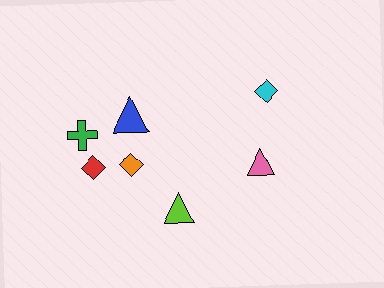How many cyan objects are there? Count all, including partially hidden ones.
There is 1 cyan object.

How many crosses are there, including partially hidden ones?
There is 1 cross.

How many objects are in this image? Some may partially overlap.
There are 7 objects.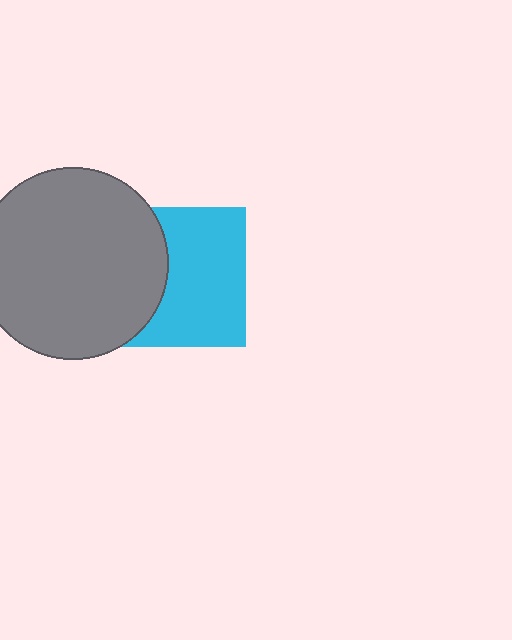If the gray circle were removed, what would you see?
You would see the complete cyan square.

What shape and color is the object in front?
The object in front is a gray circle.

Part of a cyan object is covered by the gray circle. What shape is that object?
It is a square.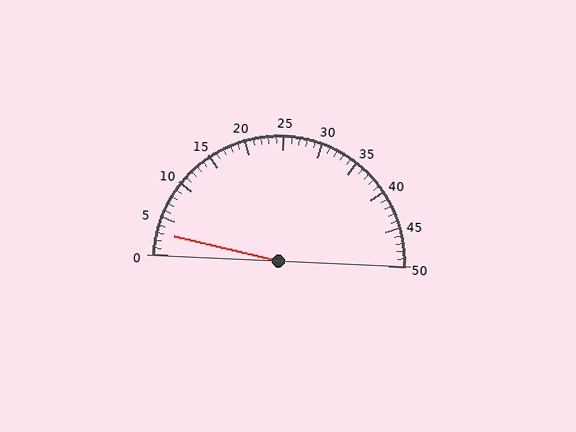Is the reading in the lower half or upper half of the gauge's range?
The reading is in the lower half of the range (0 to 50).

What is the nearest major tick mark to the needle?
The nearest major tick mark is 5.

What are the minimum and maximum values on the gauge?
The gauge ranges from 0 to 50.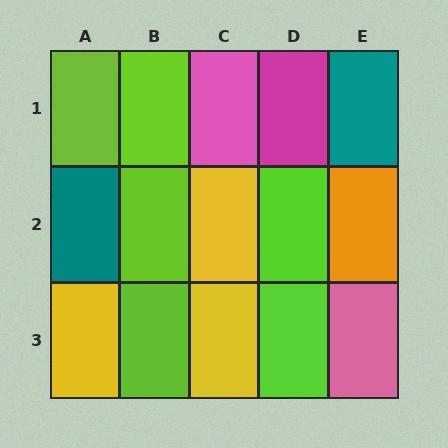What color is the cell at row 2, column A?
Teal.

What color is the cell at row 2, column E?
Orange.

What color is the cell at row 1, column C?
Pink.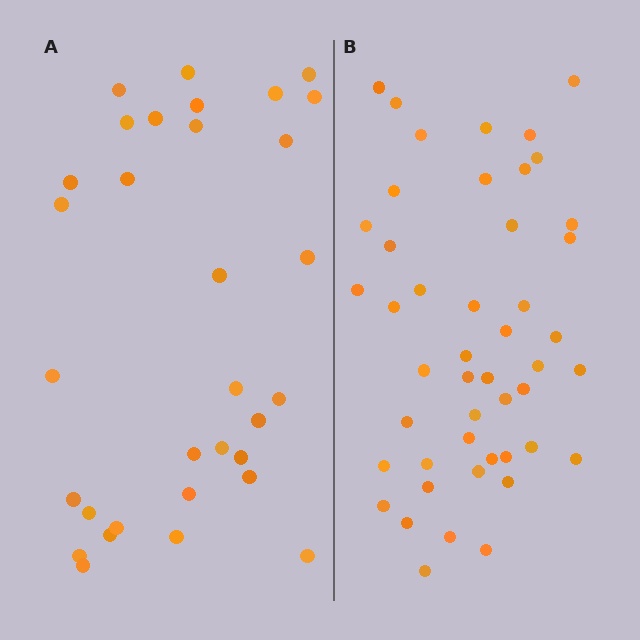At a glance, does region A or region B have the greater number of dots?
Region B (the right region) has more dots.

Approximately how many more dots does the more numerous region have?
Region B has approximately 15 more dots than region A.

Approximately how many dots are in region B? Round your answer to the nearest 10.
About 50 dots. (The exact count is 47, which rounds to 50.)